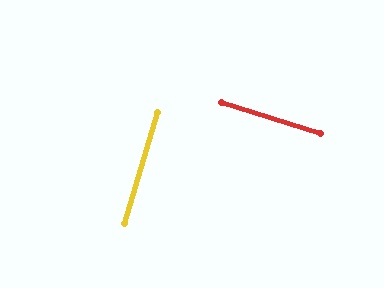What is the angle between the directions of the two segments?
Approximately 90 degrees.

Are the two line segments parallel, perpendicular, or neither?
Perpendicular — they meet at approximately 90°.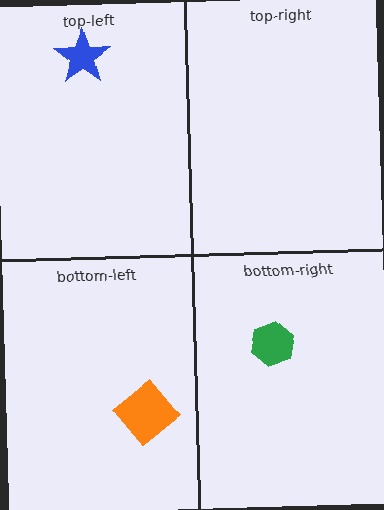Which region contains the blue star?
The top-left region.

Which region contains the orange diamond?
The bottom-left region.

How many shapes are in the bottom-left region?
1.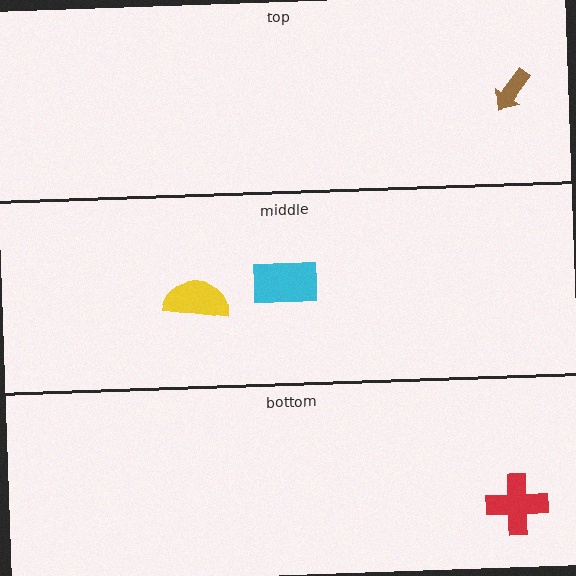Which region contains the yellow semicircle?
The middle region.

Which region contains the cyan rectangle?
The middle region.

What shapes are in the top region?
The brown arrow.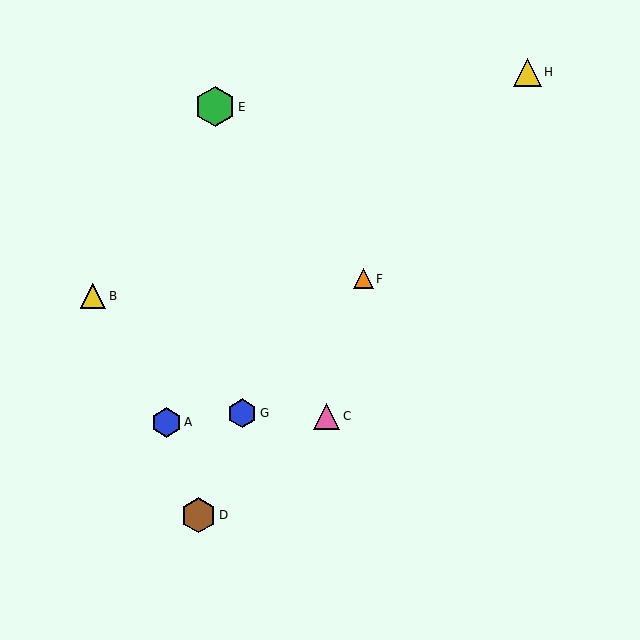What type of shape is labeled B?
Shape B is a yellow triangle.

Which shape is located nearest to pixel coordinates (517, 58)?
The yellow triangle (labeled H) at (527, 72) is nearest to that location.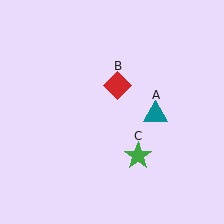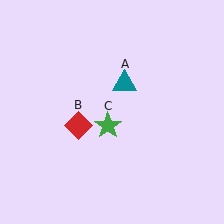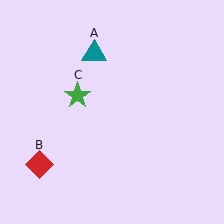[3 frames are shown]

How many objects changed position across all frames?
3 objects changed position: teal triangle (object A), red diamond (object B), green star (object C).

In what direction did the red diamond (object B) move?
The red diamond (object B) moved down and to the left.